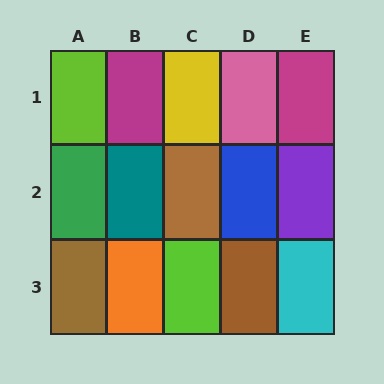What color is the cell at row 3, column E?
Cyan.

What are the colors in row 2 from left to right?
Green, teal, brown, blue, purple.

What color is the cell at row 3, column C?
Lime.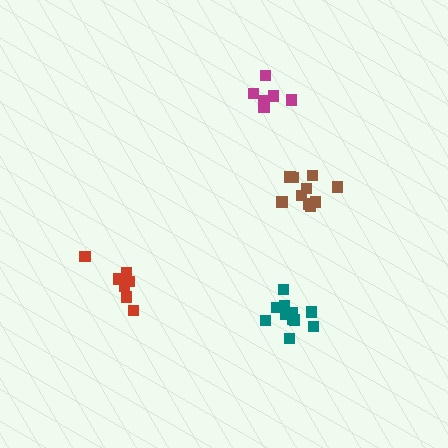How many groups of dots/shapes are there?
There are 4 groups.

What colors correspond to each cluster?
The clusters are colored: teal, red, brown, magenta.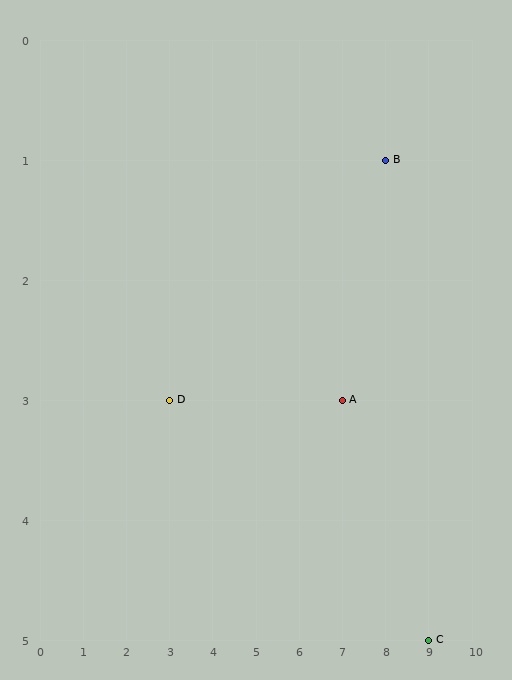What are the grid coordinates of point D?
Point D is at grid coordinates (3, 3).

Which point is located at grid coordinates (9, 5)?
Point C is at (9, 5).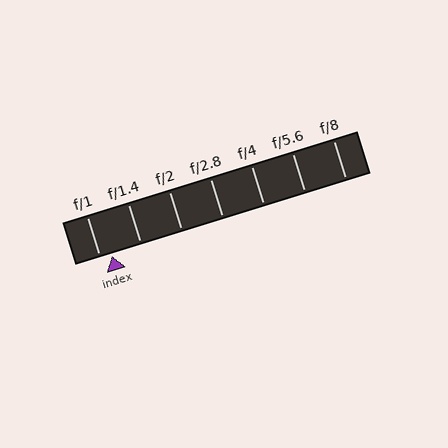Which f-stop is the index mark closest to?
The index mark is closest to f/1.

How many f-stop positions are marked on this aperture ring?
There are 7 f-stop positions marked.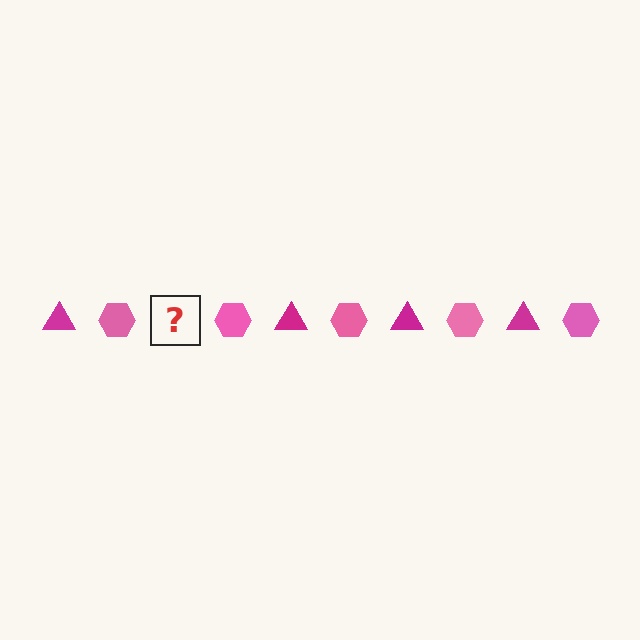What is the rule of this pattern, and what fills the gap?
The rule is that the pattern alternates between magenta triangle and pink hexagon. The gap should be filled with a magenta triangle.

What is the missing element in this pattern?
The missing element is a magenta triangle.